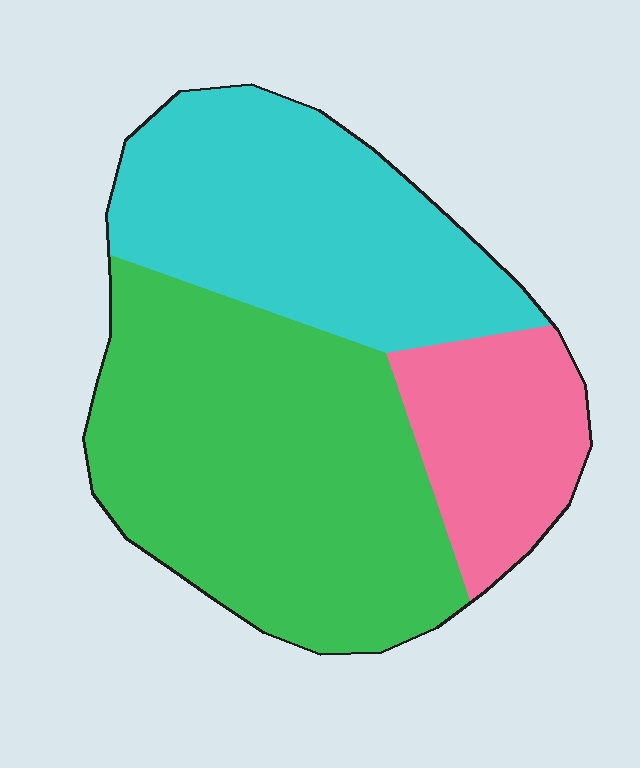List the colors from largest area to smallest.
From largest to smallest: green, cyan, pink.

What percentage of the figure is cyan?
Cyan takes up about one third (1/3) of the figure.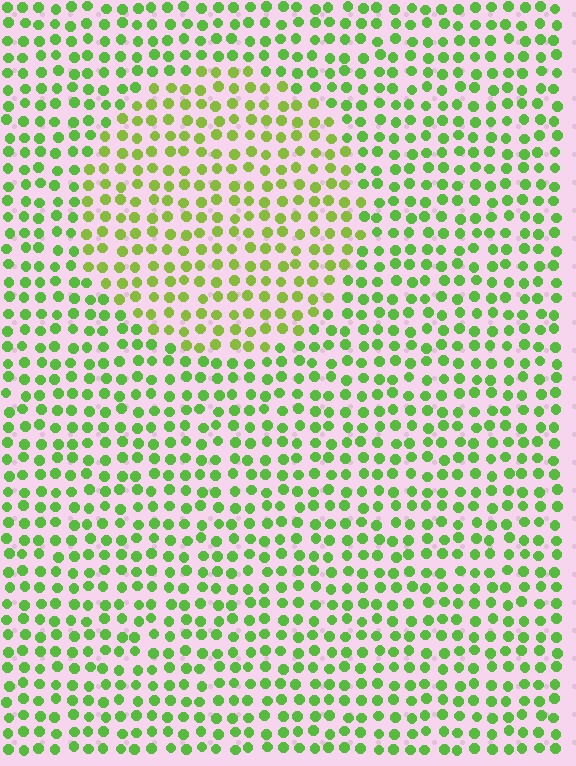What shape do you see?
I see a circle.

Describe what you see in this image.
The image is filled with small lime elements in a uniform arrangement. A circle-shaped region is visible where the elements are tinted to a slightly different hue, forming a subtle color boundary.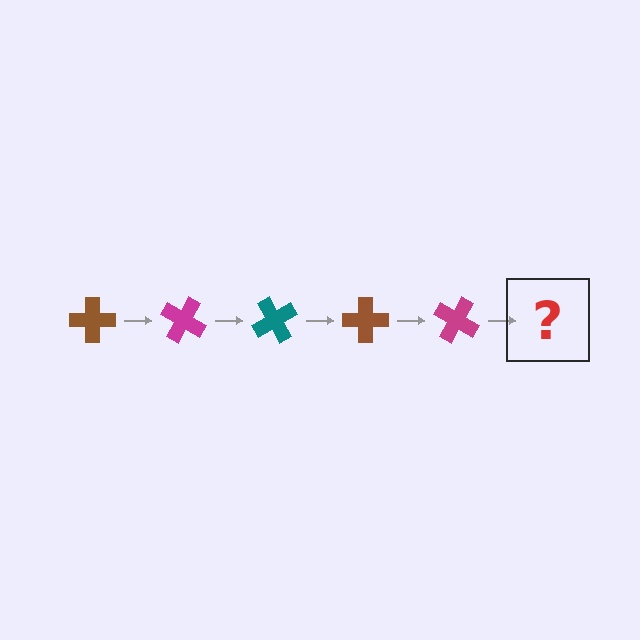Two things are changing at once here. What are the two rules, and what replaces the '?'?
The two rules are that it rotates 30 degrees each step and the color cycles through brown, magenta, and teal. The '?' should be a teal cross, rotated 150 degrees from the start.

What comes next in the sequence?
The next element should be a teal cross, rotated 150 degrees from the start.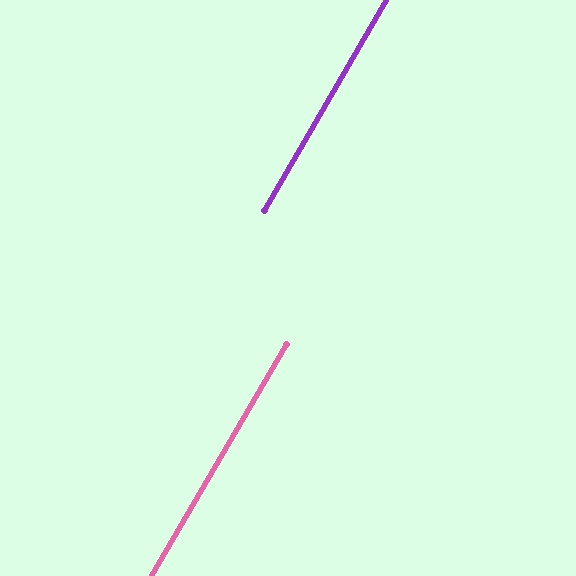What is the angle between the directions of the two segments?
Approximately 0 degrees.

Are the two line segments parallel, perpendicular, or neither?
Parallel — their directions differ by only 0.3°.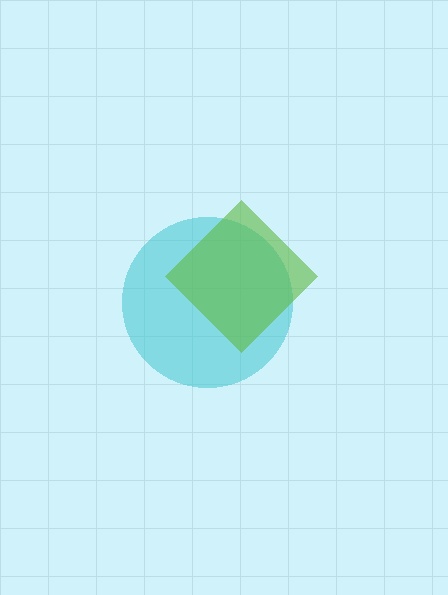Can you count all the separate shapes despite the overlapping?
Yes, there are 2 separate shapes.